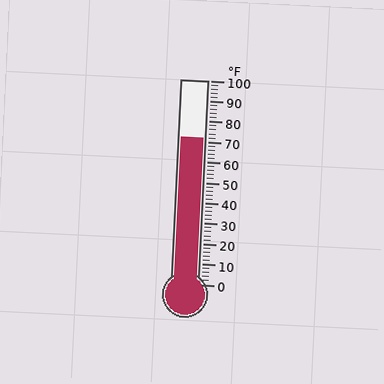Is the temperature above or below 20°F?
The temperature is above 20°F.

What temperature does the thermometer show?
The thermometer shows approximately 72°F.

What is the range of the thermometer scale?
The thermometer scale ranges from 0°F to 100°F.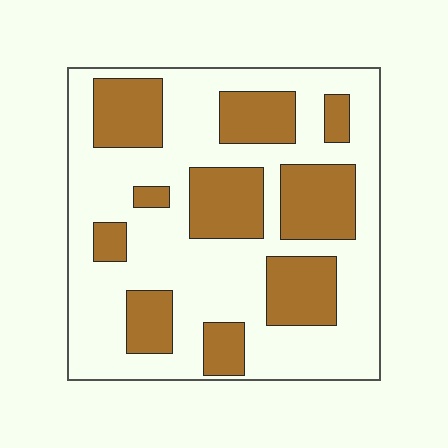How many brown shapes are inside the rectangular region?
10.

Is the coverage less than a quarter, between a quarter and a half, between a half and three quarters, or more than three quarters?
Between a quarter and a half.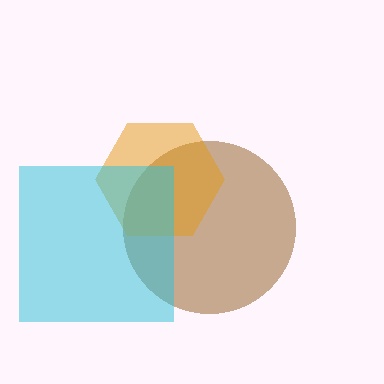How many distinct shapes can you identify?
There are 3 distinct shapes: a brown circle, an orange hexagon, a cyan square.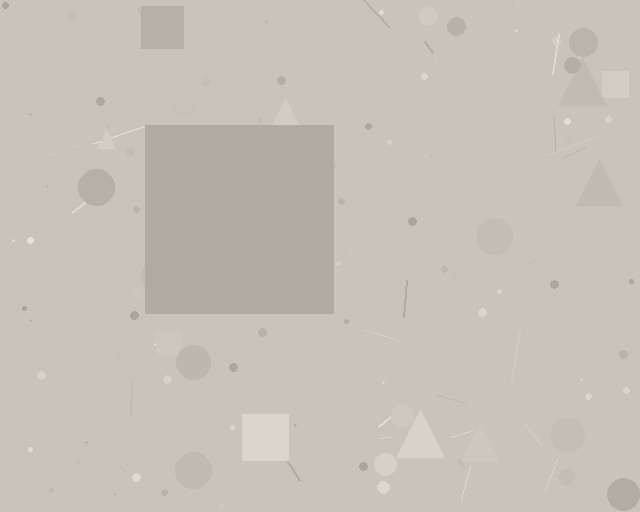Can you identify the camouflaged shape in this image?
The camouflaged shape is a square.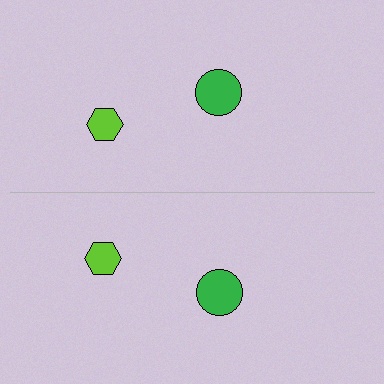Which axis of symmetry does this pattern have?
The pattern has a horizontal axis of symmetry running through the center of the image.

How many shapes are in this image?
There are 4 shapes in this image.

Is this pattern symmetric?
Yes, this pattern has bilateral (reflection) symmetry.